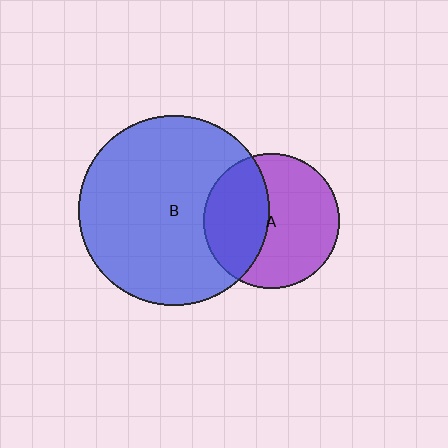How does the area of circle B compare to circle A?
Approximately 2.0 times.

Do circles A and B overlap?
Yes.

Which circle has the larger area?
Circle B (blue).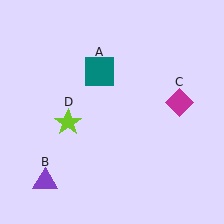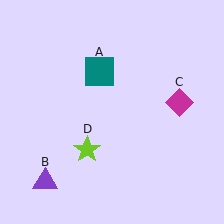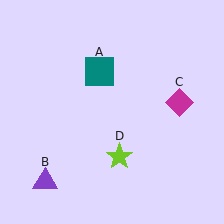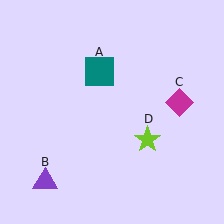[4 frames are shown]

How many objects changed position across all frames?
1 object changed position: lime star (object D).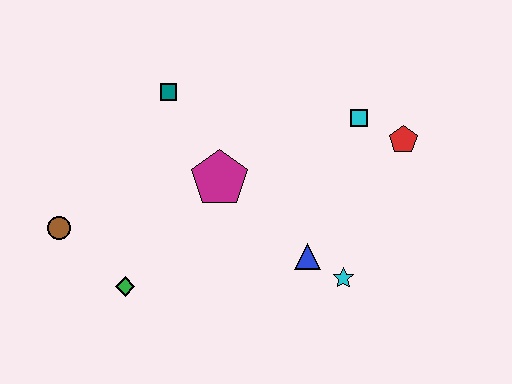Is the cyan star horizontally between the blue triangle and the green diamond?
No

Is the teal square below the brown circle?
No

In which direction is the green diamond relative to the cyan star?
The green diamond is to the left of the cyan star.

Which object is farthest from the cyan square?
The brown circle is farthest from the cyan square.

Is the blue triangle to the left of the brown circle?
No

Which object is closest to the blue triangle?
The cyan star is closest to the blue triangle.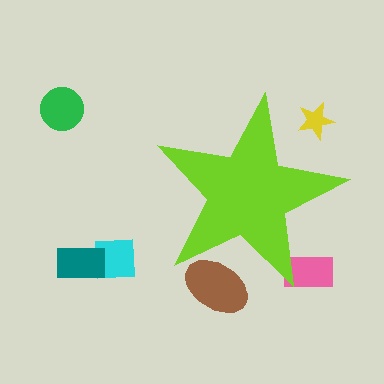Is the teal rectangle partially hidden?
No, the teal rectangle is fully visible.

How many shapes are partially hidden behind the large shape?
3 shapes are partially hidden.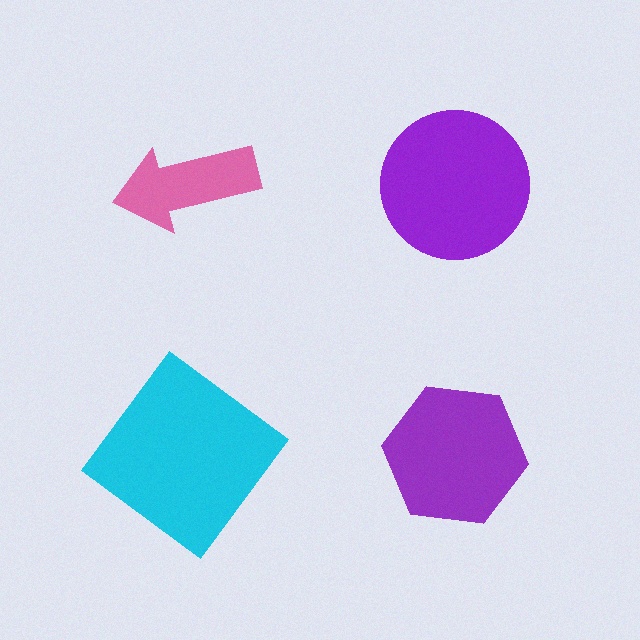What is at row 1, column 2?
A purple circle.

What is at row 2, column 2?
A purple hexagon.